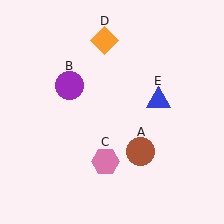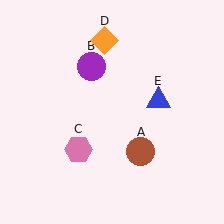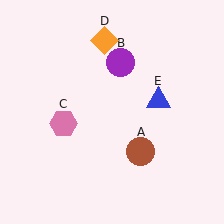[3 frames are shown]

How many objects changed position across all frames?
2 objects changed position: purple circle (object B), pink hexagon (object C).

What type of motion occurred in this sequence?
The purple circle (object B), pink hexagon (object C) rotated clockwise around the center of the scene.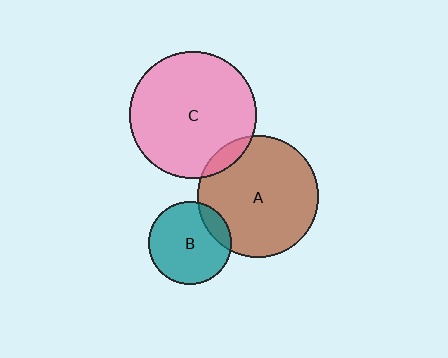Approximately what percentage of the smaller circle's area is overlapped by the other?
Approximately 15%.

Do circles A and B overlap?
Yes.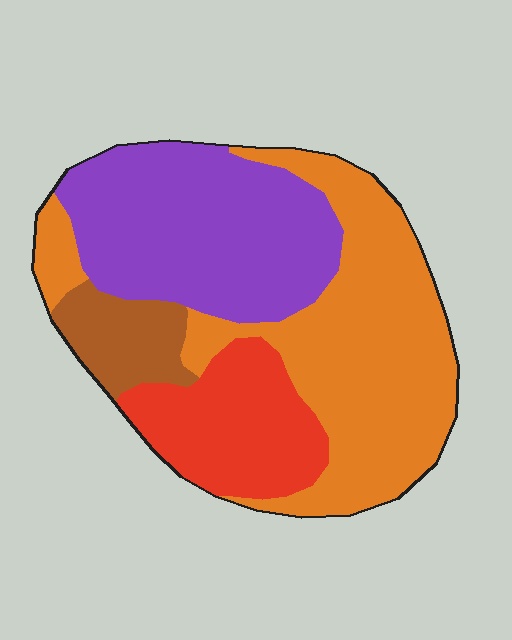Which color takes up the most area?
Orange, at roughly 40%.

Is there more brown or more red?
Red.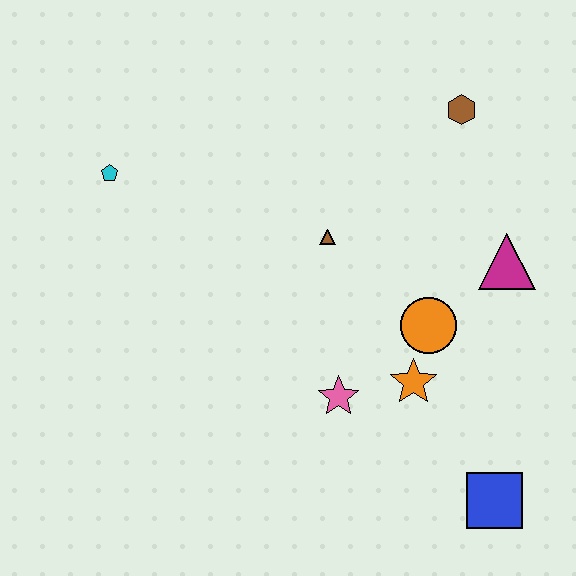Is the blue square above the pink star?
No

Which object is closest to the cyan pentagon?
The brown triangle is closest to the cyan pentagon.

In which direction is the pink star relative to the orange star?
The pink star is to the left of the orange star.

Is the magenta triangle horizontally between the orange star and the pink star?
No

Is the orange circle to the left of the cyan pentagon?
No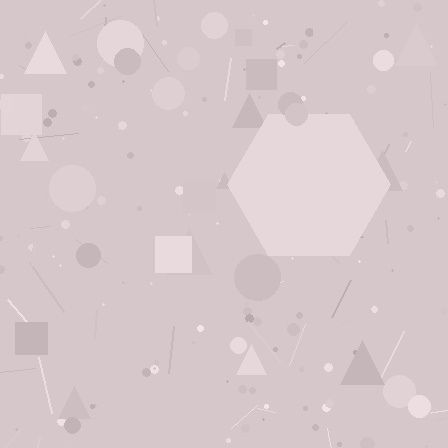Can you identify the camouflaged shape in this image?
The camouflaged shape is a hexagon.